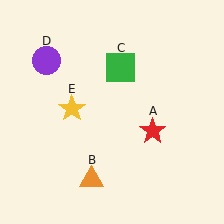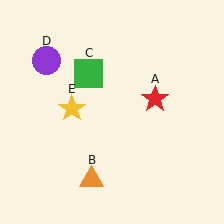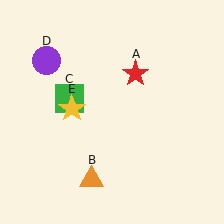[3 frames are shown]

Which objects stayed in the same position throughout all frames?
Orange triangle (object B) and purple circle (object D) and yellow star (object E) remained stationary.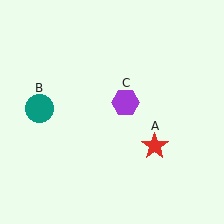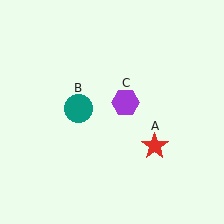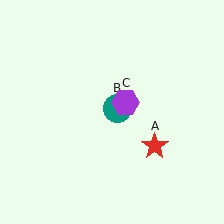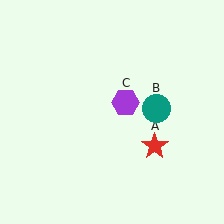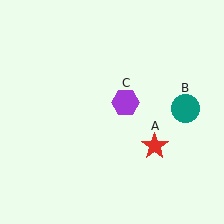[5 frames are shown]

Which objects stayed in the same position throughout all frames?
Red star (object A) and purple hexagon (object C) remained stationary.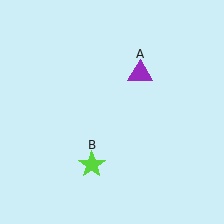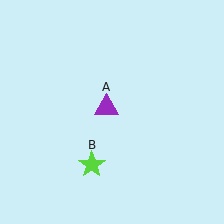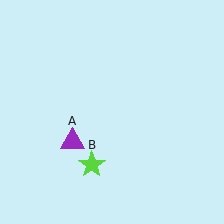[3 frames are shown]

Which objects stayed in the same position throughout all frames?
Lime star (object B) remained stationary.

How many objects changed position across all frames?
1 object changed position: purple triangle (object A).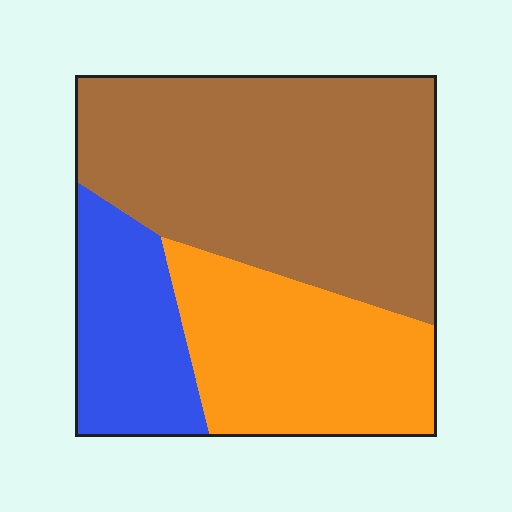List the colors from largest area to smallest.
From largest to smallest: brown, orange, blue.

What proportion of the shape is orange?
Orange takes up between a sixth and a third of the shape.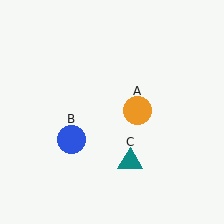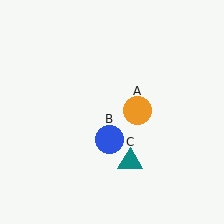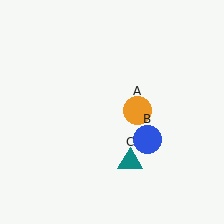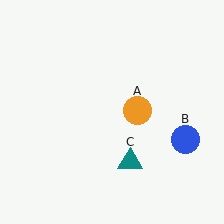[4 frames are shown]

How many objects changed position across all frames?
1 object changed position: blue circle (object B).